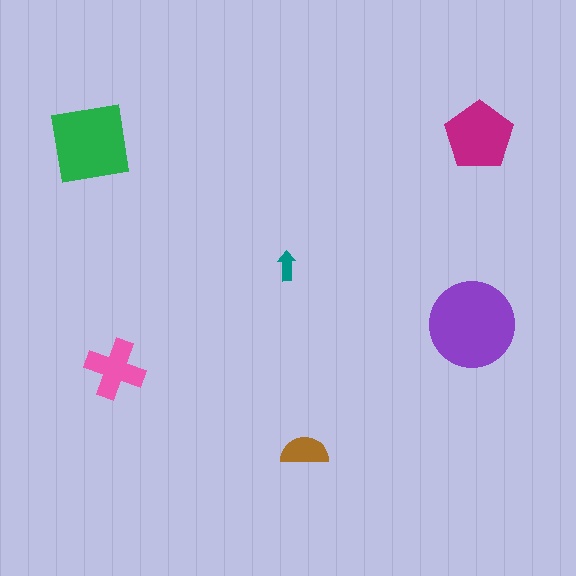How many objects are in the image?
There are 6 objects in the image.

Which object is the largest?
The purple circle.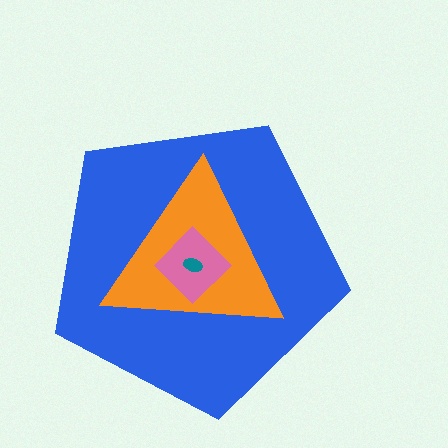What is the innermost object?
The teal ellipse.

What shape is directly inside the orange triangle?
The pink diamond.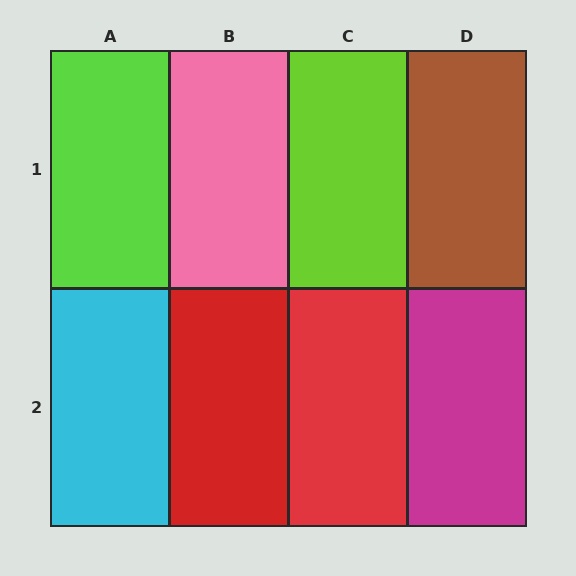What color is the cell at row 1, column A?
Lime.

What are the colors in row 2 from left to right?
Cyan, red, red, magenta.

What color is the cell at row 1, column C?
Lime.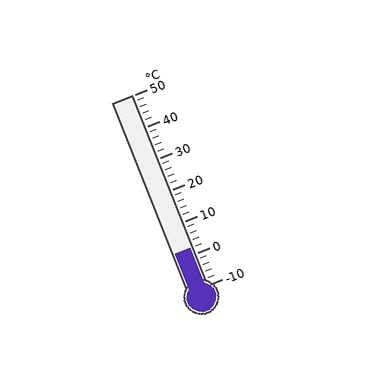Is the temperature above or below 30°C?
The temperature is below 30°C.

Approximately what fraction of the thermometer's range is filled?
The thermometer is filled to approximately 20% of its range.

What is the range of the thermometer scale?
The thermometer scale ranges from -10°C to 50°C.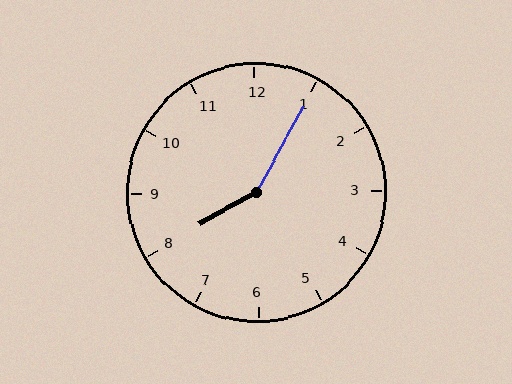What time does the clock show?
8:05.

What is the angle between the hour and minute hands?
Approximately 148 degrees.